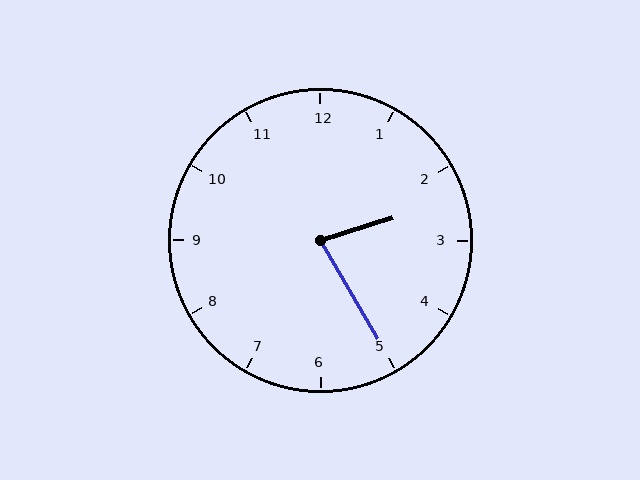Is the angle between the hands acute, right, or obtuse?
It is acute.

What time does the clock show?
2:25.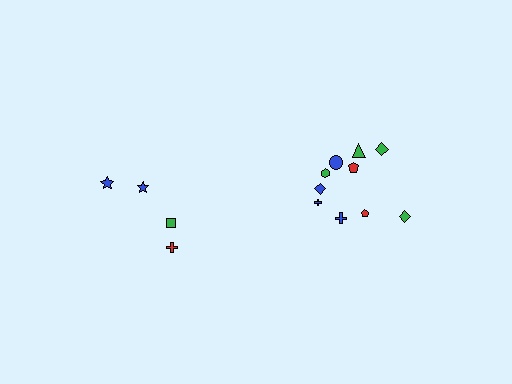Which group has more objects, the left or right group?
The right group.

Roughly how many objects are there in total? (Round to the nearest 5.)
Roughly 15 objects in total.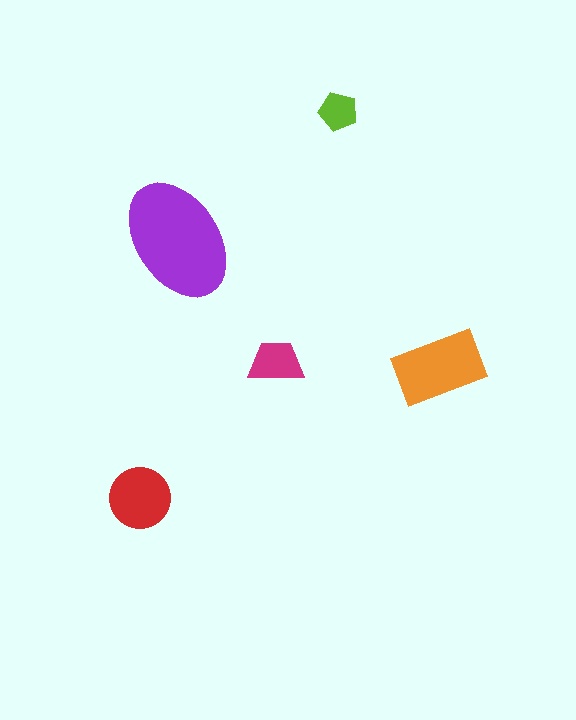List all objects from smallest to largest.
The lime pentagon, the magenta trapezoid, the red circle, the orange rectangle, the purple ellipse.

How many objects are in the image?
There are 5 objects in the image.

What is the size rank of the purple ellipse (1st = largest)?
1st.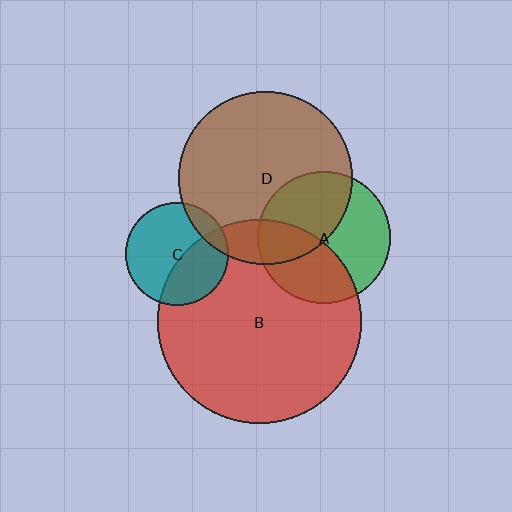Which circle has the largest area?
Circle B (red).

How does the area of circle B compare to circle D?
Approximately 1.4 times.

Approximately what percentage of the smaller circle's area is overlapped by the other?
Approximately 15%.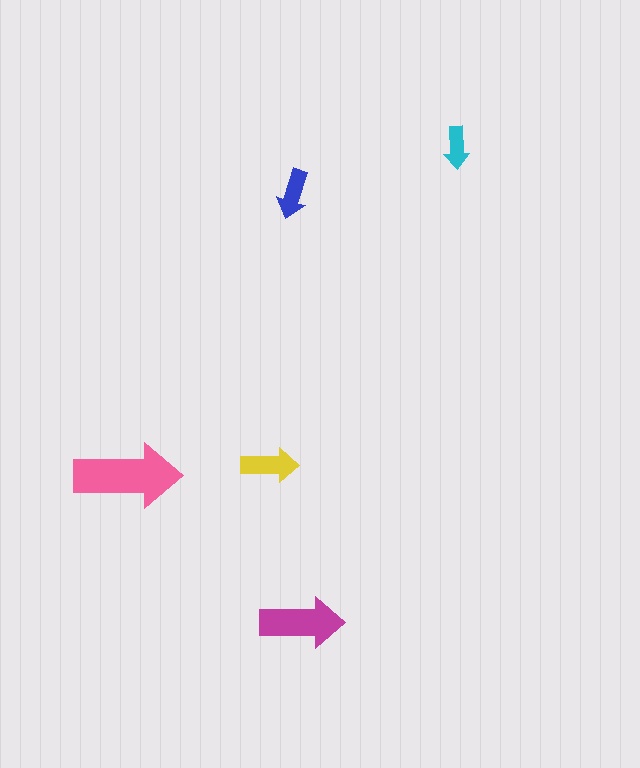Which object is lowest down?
The magenta arrow is bottommost.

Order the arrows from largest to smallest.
the pink one, the magenta one, the yellow one, the blue one, the cyan one.